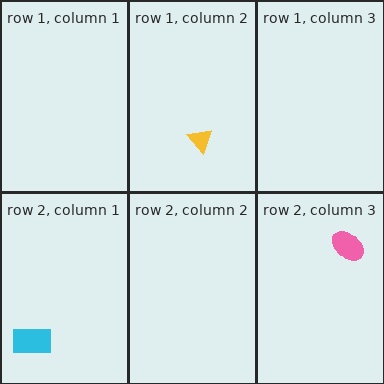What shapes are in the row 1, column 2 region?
The yellow triangle.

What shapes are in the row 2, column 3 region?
The pink ellipse.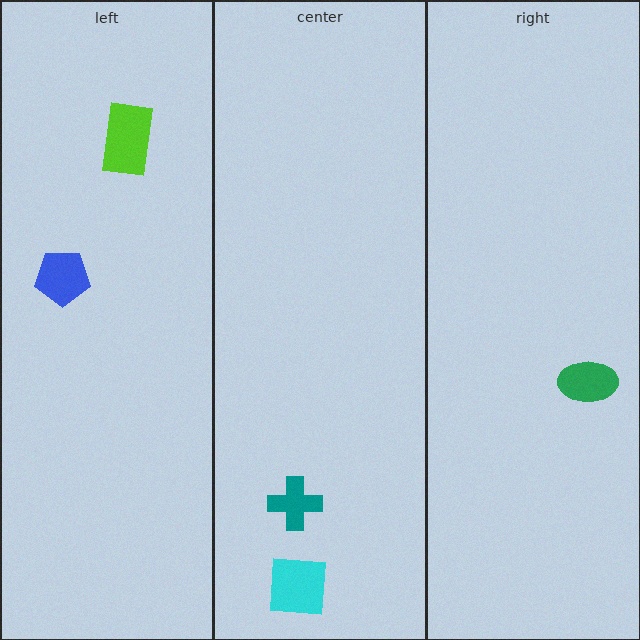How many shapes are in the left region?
2.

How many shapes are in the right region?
1.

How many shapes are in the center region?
2.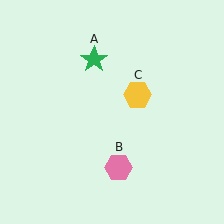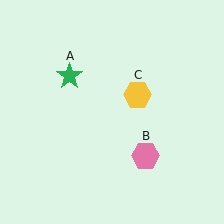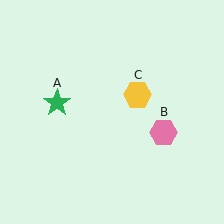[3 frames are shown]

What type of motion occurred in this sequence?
The green star (object A), pink hexagon (object B) rotated counterclockwise around the center of the scene.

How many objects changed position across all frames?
2 objects changed position: green star (object A), pink hexagon (object B).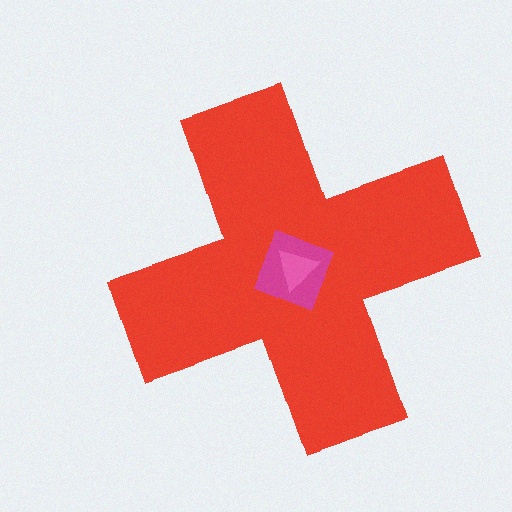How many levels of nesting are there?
3.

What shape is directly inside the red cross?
The magenta square.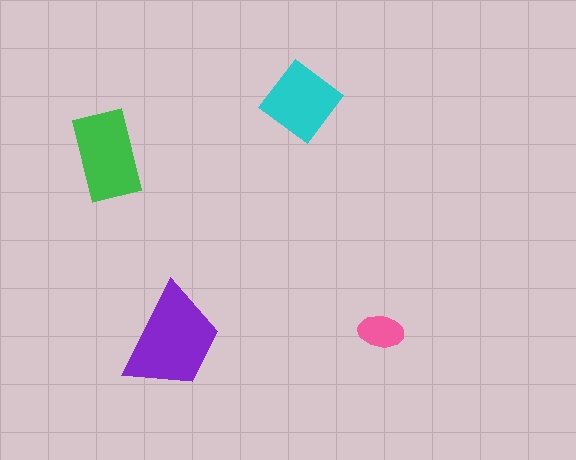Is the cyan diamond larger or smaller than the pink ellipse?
Larger.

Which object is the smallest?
The pink ellipse.